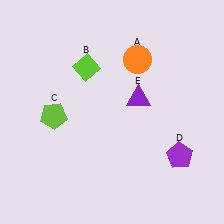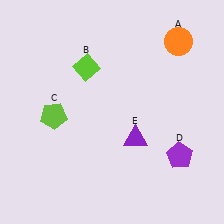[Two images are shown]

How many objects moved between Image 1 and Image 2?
2 objects moved between the two images.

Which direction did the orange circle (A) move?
The orange circle (A) moved right.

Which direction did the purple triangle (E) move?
The purple triangle (E) moved down.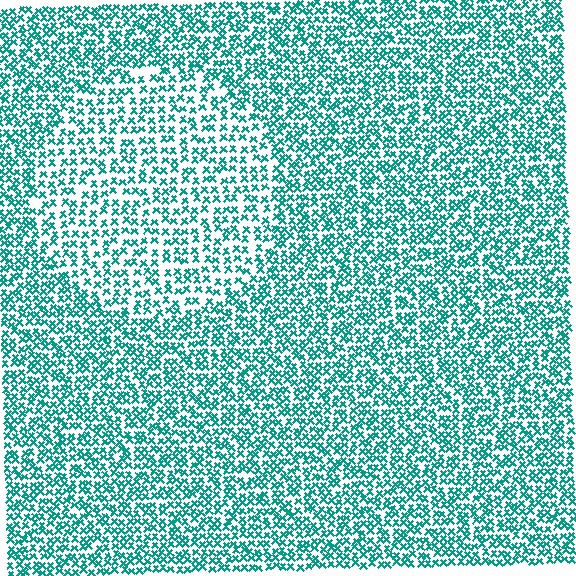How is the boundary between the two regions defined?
The boundary is defined by a change in element density (approximately 1.6x ratio). All elements are the same color, size, and shape.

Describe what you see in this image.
The image contains small teal elements arranged at two different densities. A circle-shaped region is visible where the elements are less densely packed than the surrounding area.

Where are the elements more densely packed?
The elements are more densely packed outside the circle boundary.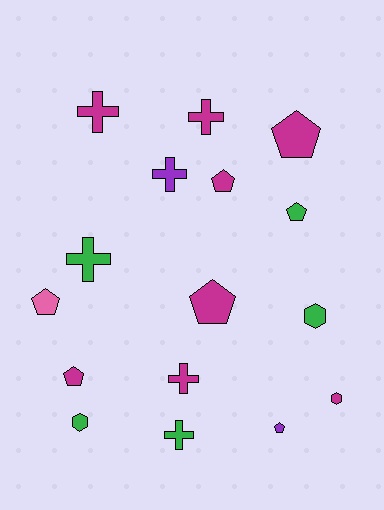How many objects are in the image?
There are 16 objects.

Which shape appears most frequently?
Pentagon, with 7 objects.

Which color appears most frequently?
Magenta, with 8 objects.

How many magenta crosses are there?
There are 3 magenta crosses.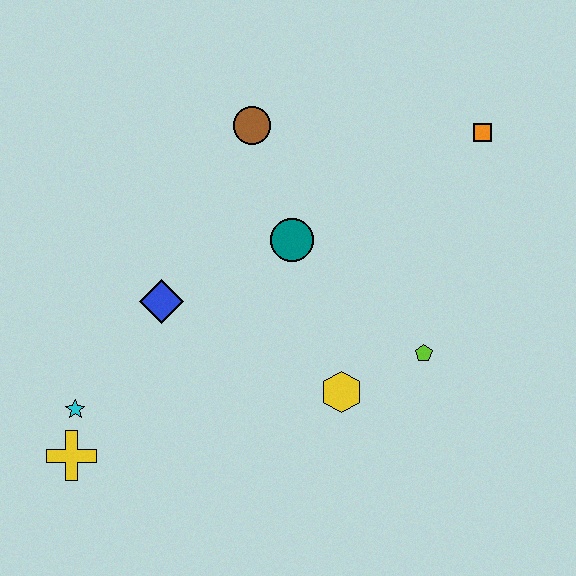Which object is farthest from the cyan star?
The orange square is farthest from the cyan star.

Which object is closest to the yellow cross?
The cyan star is closest to the yellow cross.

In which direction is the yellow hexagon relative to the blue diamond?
The yellow hexagon is to the right of the blue diamond.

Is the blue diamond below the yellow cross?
No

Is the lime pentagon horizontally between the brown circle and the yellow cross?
No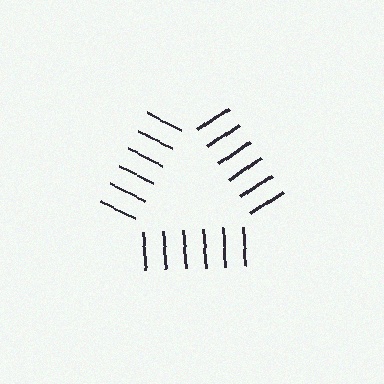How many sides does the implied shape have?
3 sides — the line-ends trace a triangle.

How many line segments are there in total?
18 — 6 along each of the 3 edges.